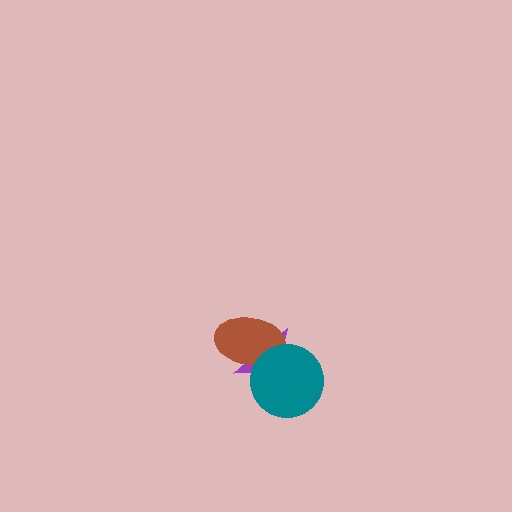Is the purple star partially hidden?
Yes, it is partially covered by another shape.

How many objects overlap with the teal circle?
2 objects overlap with the teal circle.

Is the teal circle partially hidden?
No, no other shape covers it.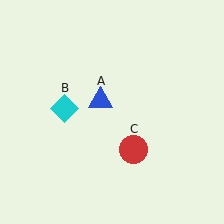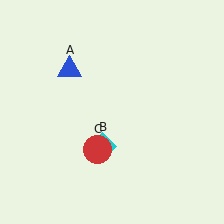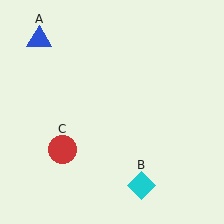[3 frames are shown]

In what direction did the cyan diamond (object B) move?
The cyan diamond (object B) moved down and to the right.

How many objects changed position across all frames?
3 objects changed position: blue triangle (object A), cyan diamond (object B), red circle (object C).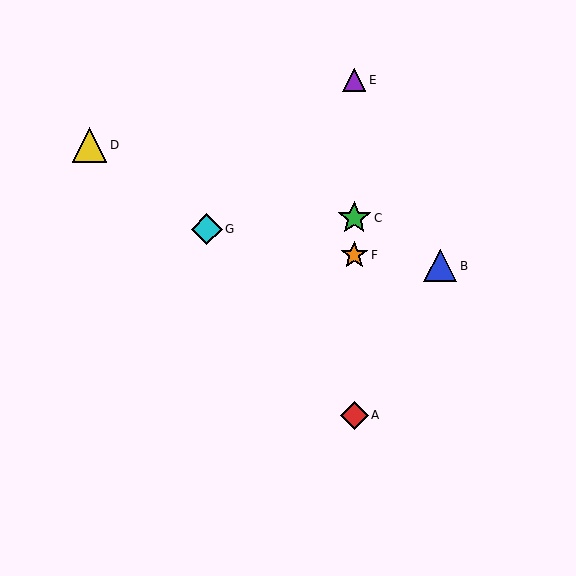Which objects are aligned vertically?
Objects A, C, E, F are aligned vertically.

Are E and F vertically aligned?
Yes, both are at x≈354.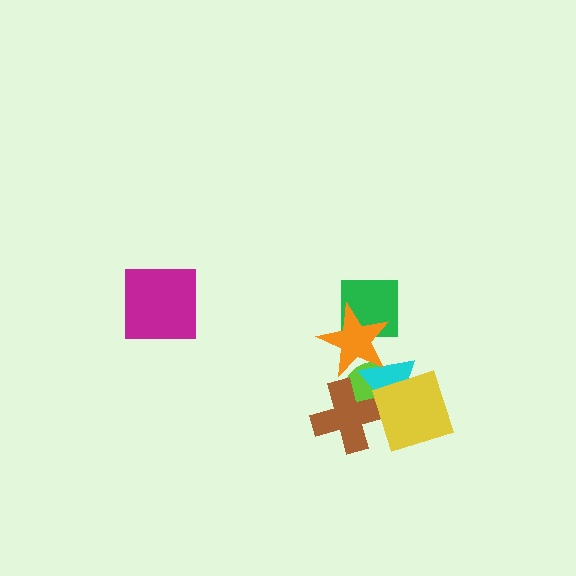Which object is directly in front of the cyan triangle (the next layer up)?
The yellow diamond is directly in front of the cyan triangle.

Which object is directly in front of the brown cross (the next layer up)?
The cyan triangle is directly in front of the brown cross.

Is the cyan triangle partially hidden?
Yes, it is partially covered by another shape.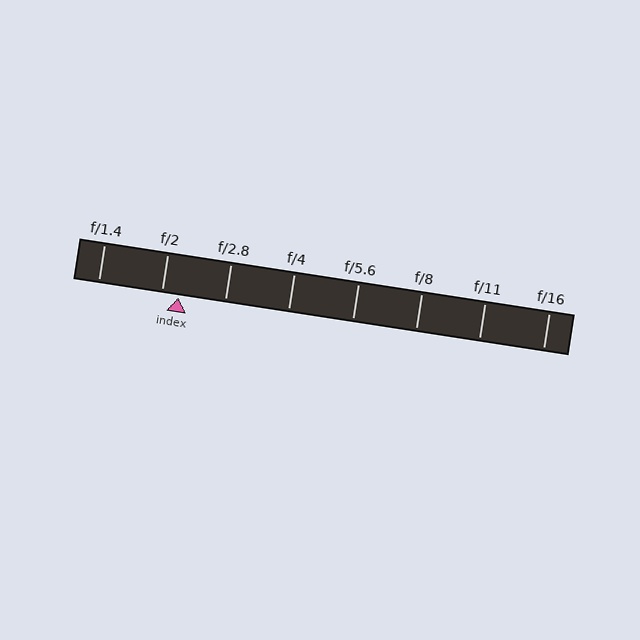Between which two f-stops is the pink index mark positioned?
The index mark is between f/2 and f/2.8.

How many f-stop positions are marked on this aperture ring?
There are 8 f-stop positions marked.